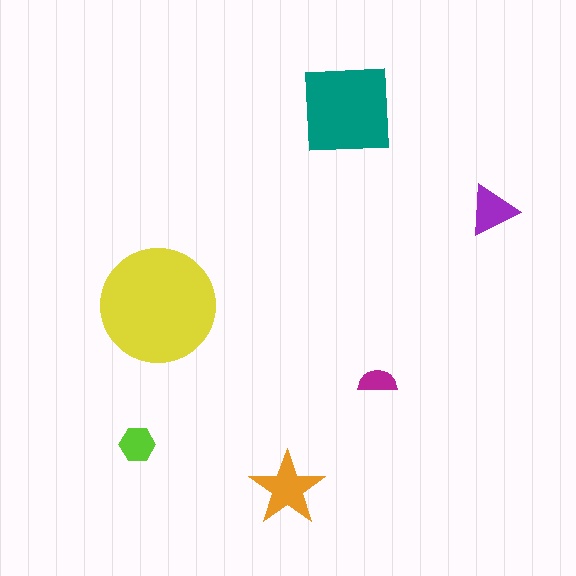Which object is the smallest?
The magenta semicircle.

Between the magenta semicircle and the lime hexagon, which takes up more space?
The lime hexagon.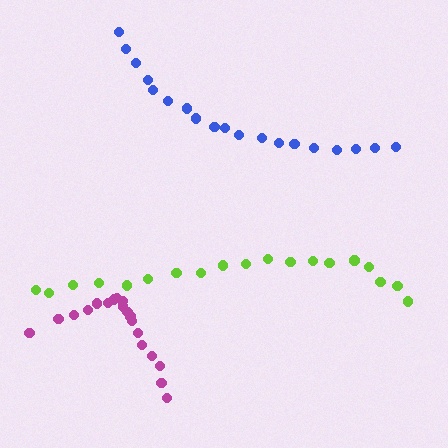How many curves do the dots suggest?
There are 3 distinct paths.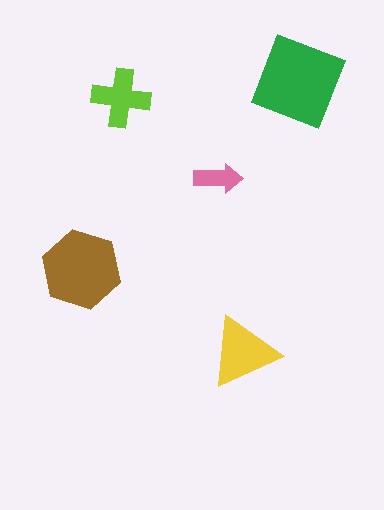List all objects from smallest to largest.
The pink arrow, the lime cross, the yellow triangle, the brown hexagon, the green square.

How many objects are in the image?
There are 5 objects in the image.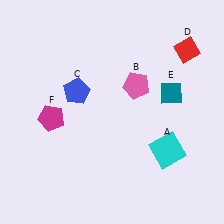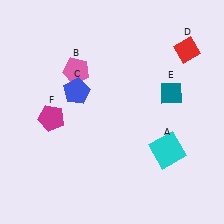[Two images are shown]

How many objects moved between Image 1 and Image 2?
1 object moved between the two images.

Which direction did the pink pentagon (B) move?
The pink pentagon (B) moved left.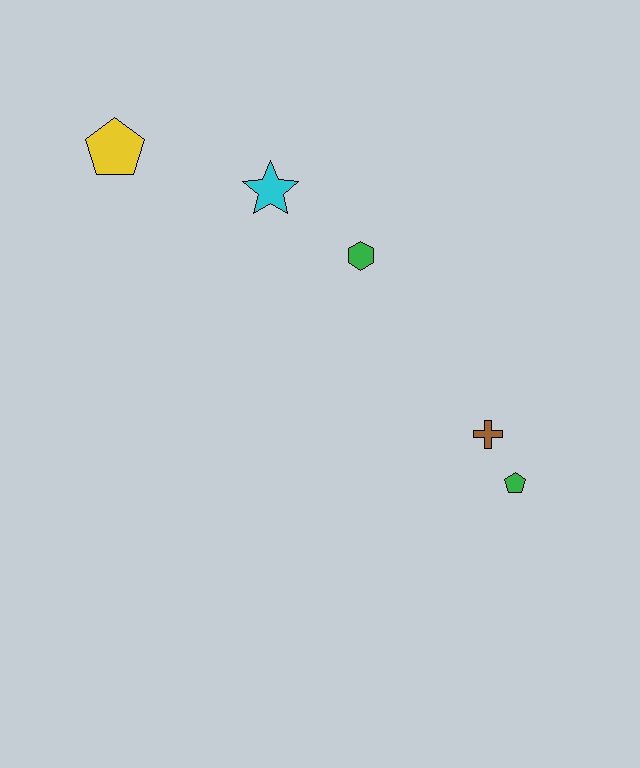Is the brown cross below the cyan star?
Yes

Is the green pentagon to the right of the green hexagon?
Yes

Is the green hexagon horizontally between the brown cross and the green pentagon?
No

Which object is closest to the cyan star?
The green hexagon is closest to the cyan star.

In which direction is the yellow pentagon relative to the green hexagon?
The yellow pentagon is to the left of the green hexagon.